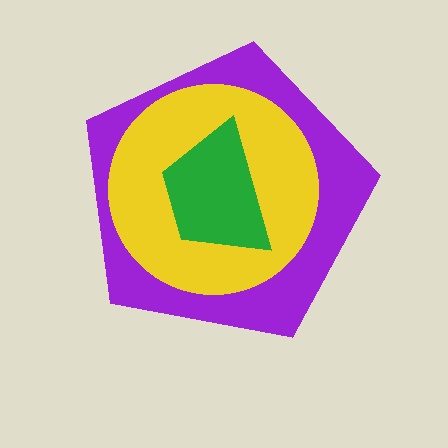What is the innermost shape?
The green trapezoid.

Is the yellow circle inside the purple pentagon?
Yes.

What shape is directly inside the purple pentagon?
The yellow circle.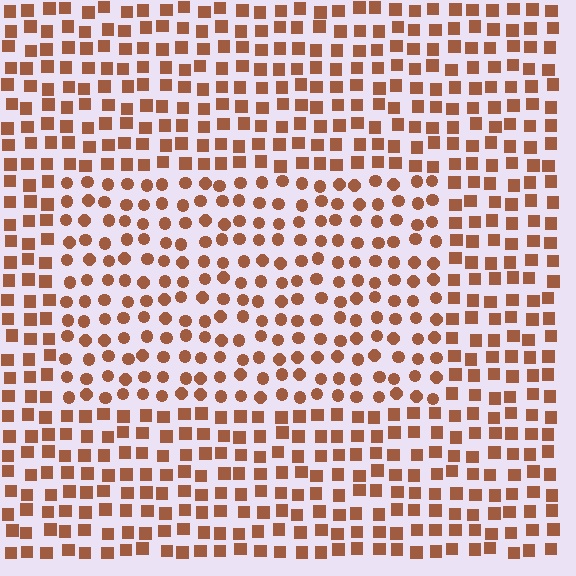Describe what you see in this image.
The image is filled with small brown elements arranged in a uniform grid. A rectangle-shaped region contains circles, while the surrounding area contains squares. The boundary is defined purely by the change in element shape.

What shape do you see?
I see a rectangle.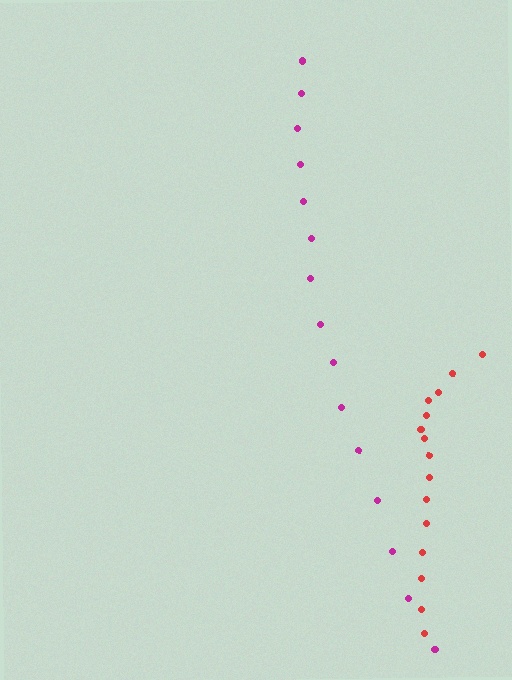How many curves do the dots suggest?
There are 2 distinct paths.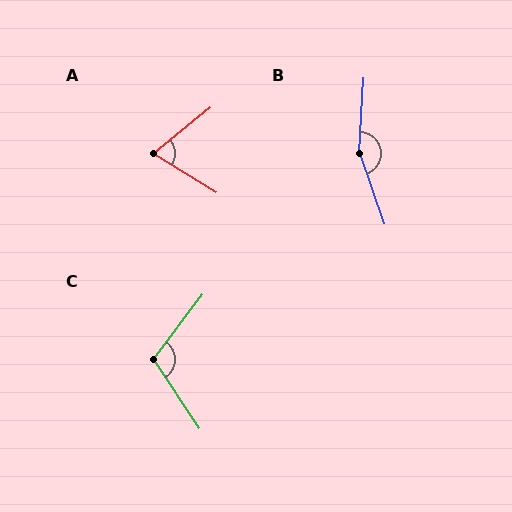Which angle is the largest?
B, at approximately 157 degrees.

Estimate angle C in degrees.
Approximately 109 degrees.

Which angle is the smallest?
A, at approximately 70 degrees.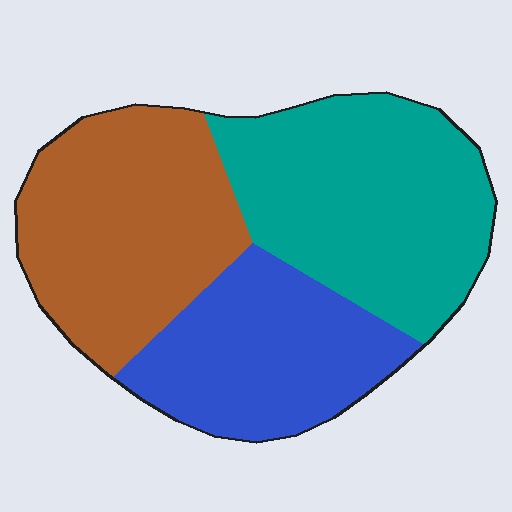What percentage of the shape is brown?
Brown covers around 35% of the shape.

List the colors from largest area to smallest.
From largest to smallest: teal, brown, blue.